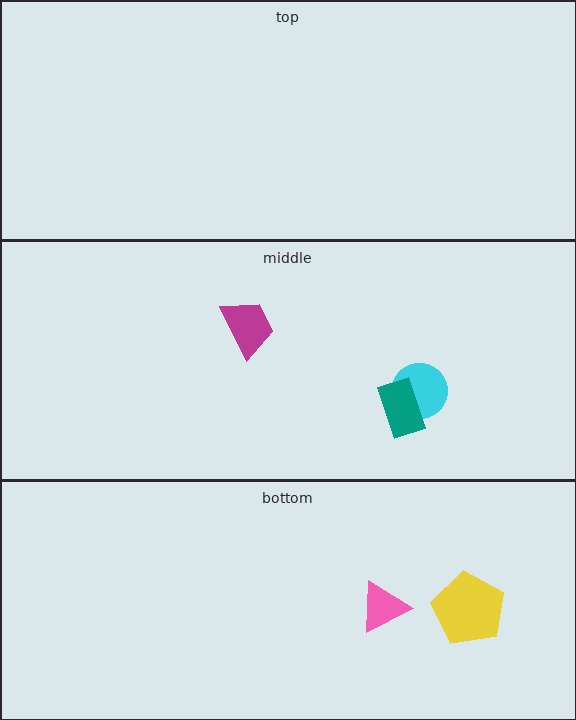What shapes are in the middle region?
The cyan circle, the magenta trapezoid, the teal rectangle.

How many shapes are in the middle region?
3.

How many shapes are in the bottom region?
2.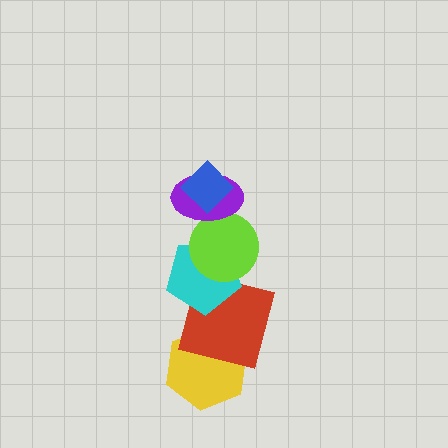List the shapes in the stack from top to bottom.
From top to bottom: the blue diamond, the purple ellipse, the lime circle, the cyan pentagon, the red square, the yellow hexagon.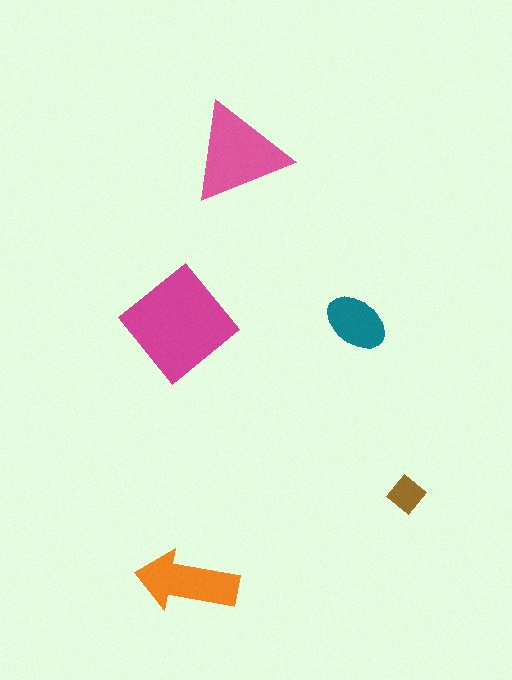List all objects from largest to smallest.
The magenta diamond, the pink triangle, the orange arrow, the teal ellipse, the brown diamond.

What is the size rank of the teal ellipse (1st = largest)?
4th.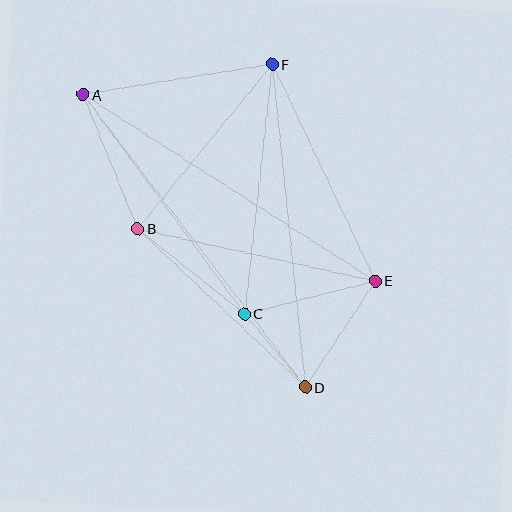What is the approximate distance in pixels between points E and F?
The distance between E and F is approximately 240 pixels.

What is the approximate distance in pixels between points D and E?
The distance between D and E is approximately 127 pixels.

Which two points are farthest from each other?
Points A and D are farthest from each other.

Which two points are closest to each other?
Points C and D are closest to each other.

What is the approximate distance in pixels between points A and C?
The distance between A and C is approximately 272 pixels.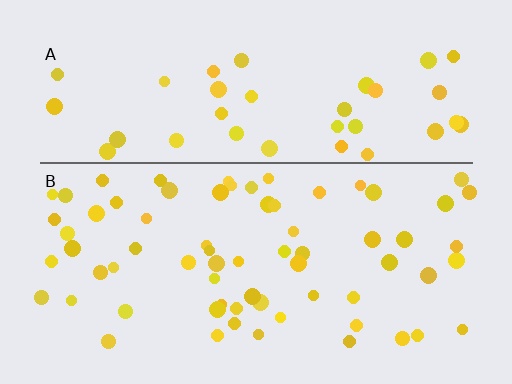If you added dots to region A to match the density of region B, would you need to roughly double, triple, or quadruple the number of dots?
Approximately double.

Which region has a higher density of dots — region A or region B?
B (the bottom).